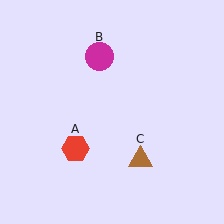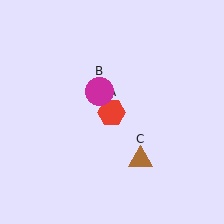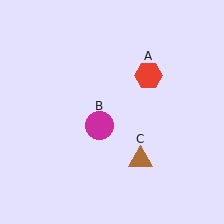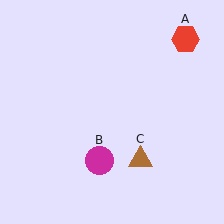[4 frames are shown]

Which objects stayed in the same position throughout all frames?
Brown triangle (object C) remained stationary.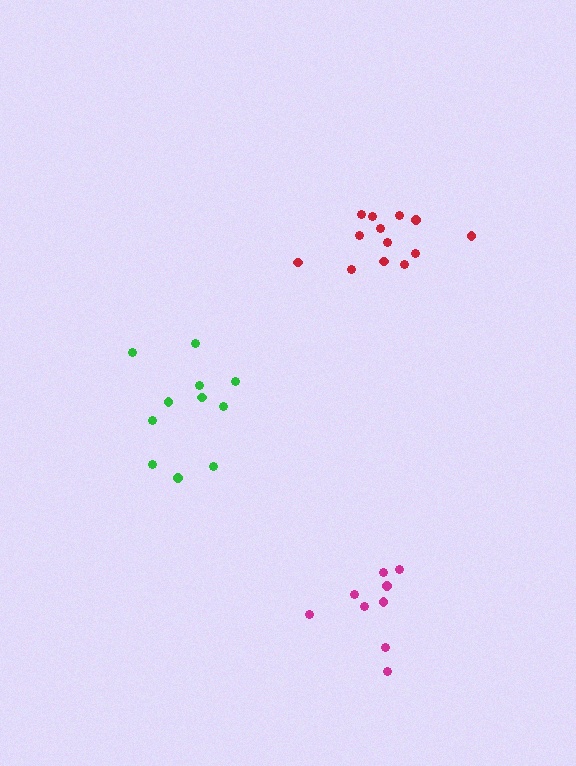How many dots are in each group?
Group 1: 11 dots, Group 2: 13 dots, Group 3: 9 dots (33 total).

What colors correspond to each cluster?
The clusters are colored: green, red, magenta.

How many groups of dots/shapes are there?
There are 3 groups.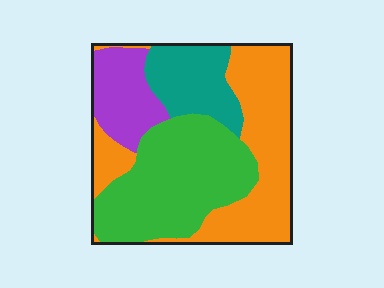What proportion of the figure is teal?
Teal covers 15% of the figure.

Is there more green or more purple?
Green.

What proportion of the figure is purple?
Purple takes up less than a quarter of the figure.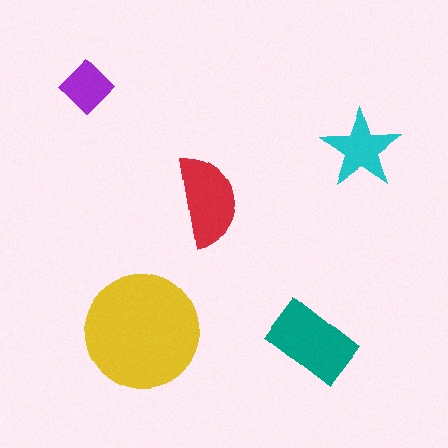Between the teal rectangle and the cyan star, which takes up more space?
The teal rectangle.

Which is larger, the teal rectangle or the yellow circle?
The yellow circle.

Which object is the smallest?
The purple diamond.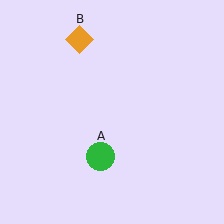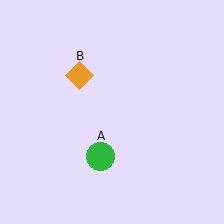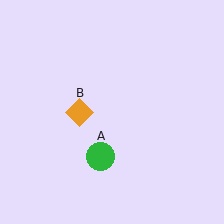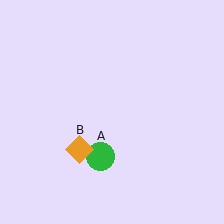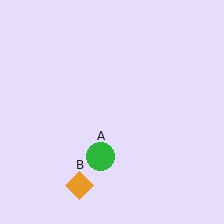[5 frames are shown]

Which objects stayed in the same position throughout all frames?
Green circle (object A) remained stationary.